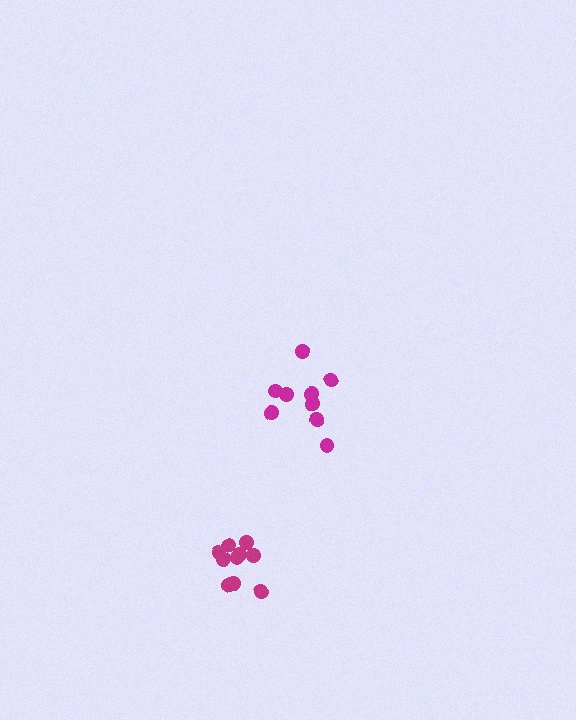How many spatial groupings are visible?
There are 2 spatial groupings.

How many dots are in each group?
Group 1: 9 dots, Group 2: 10 dots (19 total).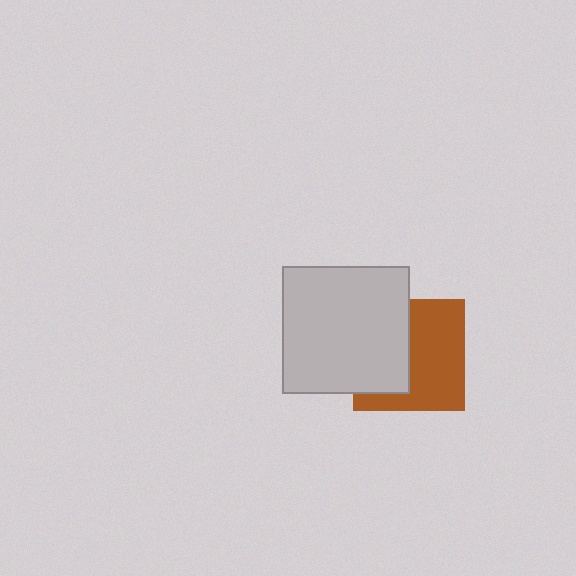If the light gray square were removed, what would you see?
You would see the complete brown square.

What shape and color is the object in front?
The object in front is a light gray square.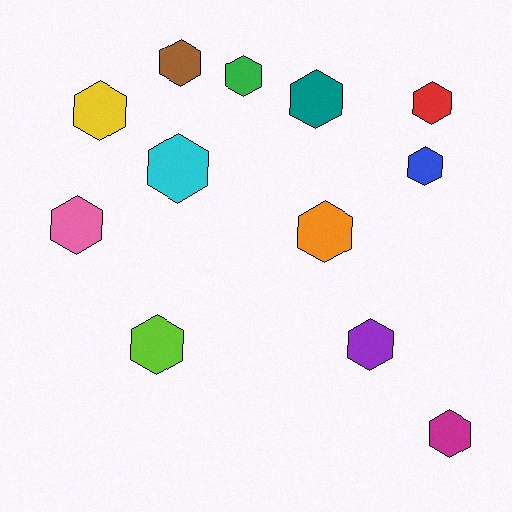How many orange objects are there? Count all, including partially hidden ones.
There is 1 orange object.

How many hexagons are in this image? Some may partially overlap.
There are 12 hexagons.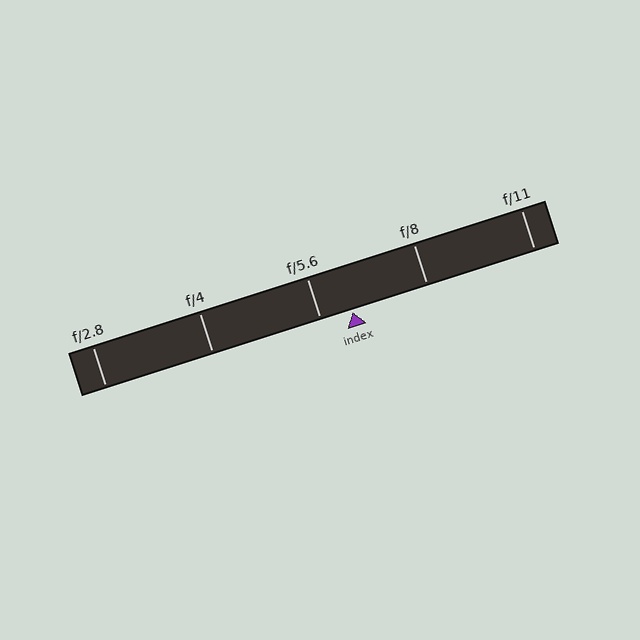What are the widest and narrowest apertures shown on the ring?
The widest aperture shown is f/2.8 and the narrowest is f/11.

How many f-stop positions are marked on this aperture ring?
There are 5 f-stop positions marked.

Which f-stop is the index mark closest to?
The index mark is closest to f/5.6.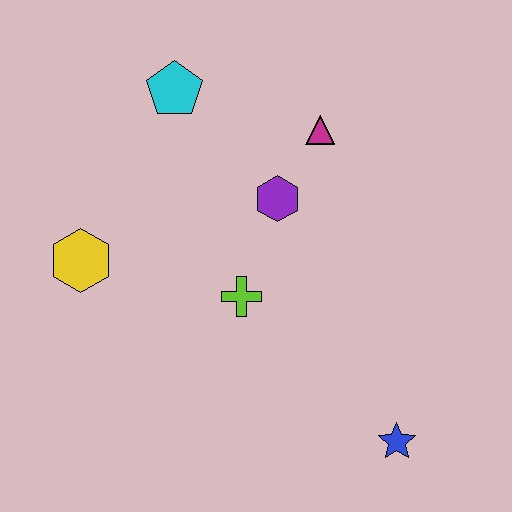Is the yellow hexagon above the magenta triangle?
No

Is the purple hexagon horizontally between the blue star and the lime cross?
Yes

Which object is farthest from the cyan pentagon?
The blue star is farthest from the cyan pentagon.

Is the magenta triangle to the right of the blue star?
No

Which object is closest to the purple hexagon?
The magenta triangle is closest to the purple hexagon.